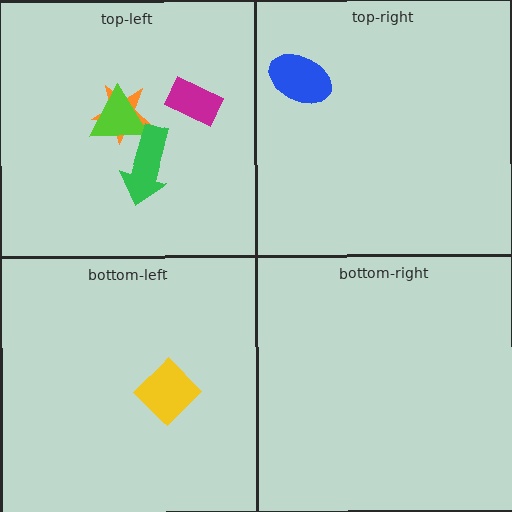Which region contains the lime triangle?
The top-left region.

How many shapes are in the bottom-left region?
1.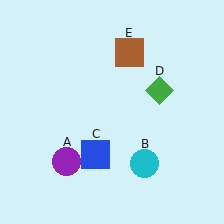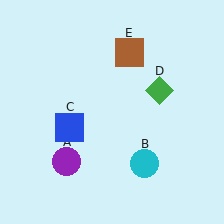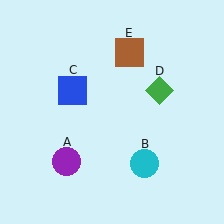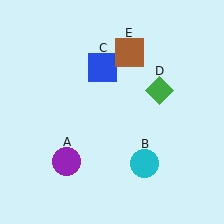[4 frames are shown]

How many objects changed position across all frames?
1 object changed position: blue square (object C).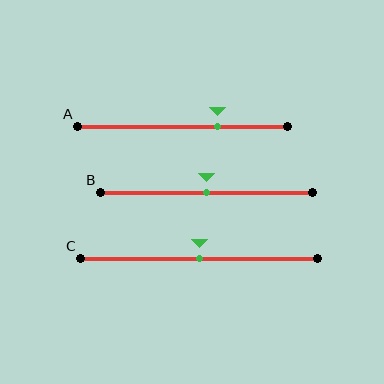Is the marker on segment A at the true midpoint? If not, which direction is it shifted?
No, the marker on segment A is shifted to the right by about 17% of the segment length.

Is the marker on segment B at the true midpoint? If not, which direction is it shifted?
Yes, the marker on segment B is at the true midpoint.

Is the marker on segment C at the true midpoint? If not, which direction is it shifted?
Yes, the marker on segment C is at the true midpoint.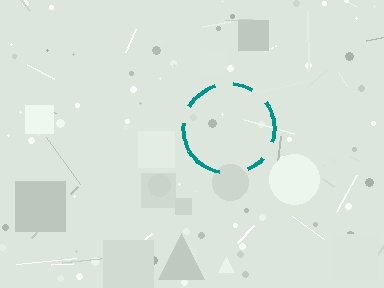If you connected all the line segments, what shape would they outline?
They would outline a circle.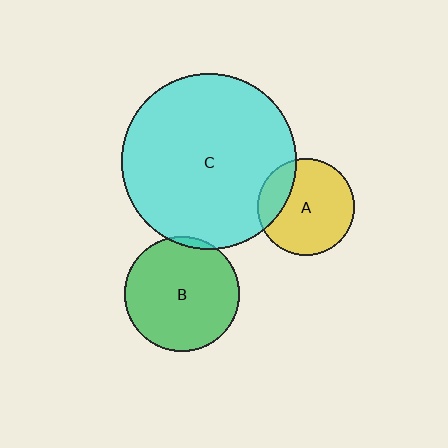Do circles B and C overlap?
Yes.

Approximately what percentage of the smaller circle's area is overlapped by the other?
Approximately 5%.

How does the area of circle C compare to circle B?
Approximately 2.3 times.